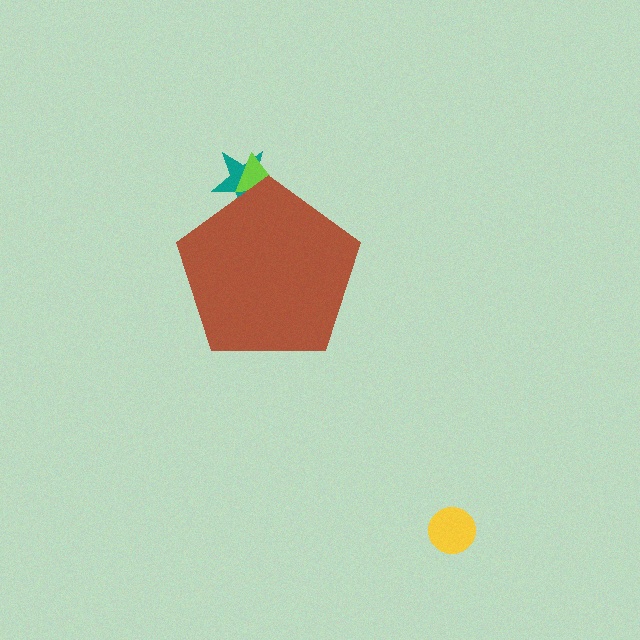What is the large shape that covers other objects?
A brown pentagon.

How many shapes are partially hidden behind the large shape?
2 shapes are partially hidden.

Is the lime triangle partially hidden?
Yes, the lime triangle is partially hidden behind the brown pentagon.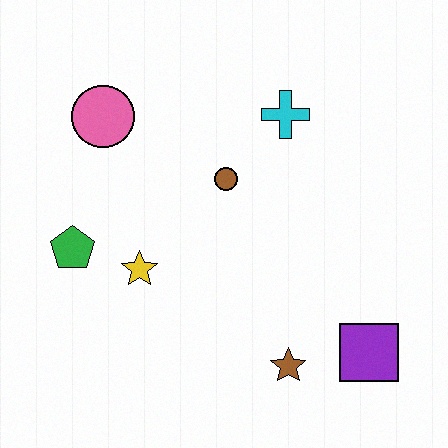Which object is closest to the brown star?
The purple square is closest to the brown star.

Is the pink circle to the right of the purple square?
No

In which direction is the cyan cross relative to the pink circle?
The cyan cross is to the right of the pink circle.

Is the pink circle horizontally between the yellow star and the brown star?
No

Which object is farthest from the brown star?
The pink circle is farthest from the brown star.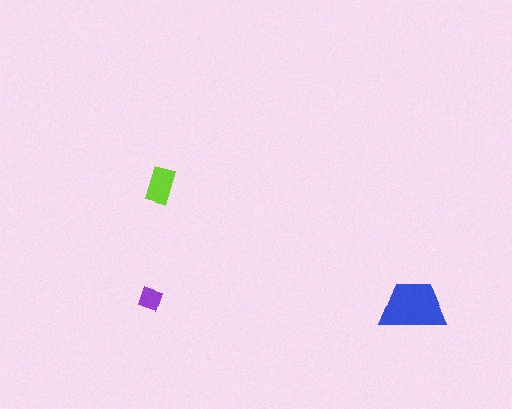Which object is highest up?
The lime rectangle is topmost.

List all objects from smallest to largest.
The purple diamond, the lime rectangle, the blue trapezoid.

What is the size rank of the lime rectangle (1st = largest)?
2nd.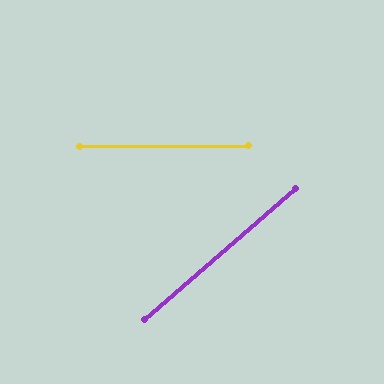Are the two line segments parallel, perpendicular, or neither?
Neither parallel nor perpendicular — they differ by about 41°.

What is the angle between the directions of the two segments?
Approximately 41 degrees.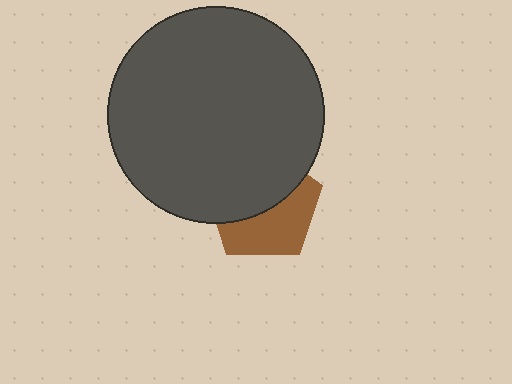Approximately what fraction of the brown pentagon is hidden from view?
Roughly 52% of the brown pentagon is hidden behind the dark gray circle.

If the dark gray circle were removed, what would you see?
You would see the complete brown pentagon.